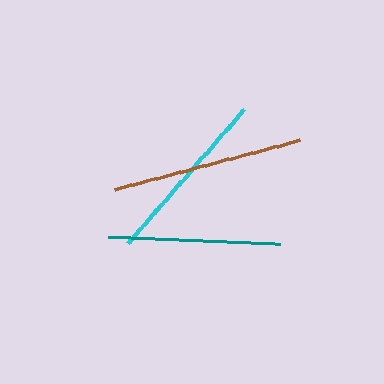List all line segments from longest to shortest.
From longest to shortest: brown, cyan, teal.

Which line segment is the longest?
The brown line is the longest at approximately 192 pixels.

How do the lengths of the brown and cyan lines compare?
The brown and cyan lines are approximately the same length.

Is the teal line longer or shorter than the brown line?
The brown line is longer than the teal line.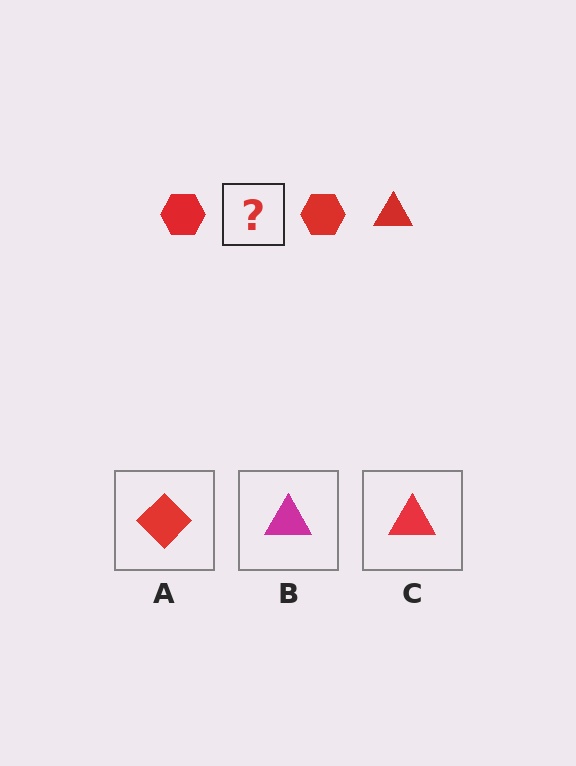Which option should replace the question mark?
Option C.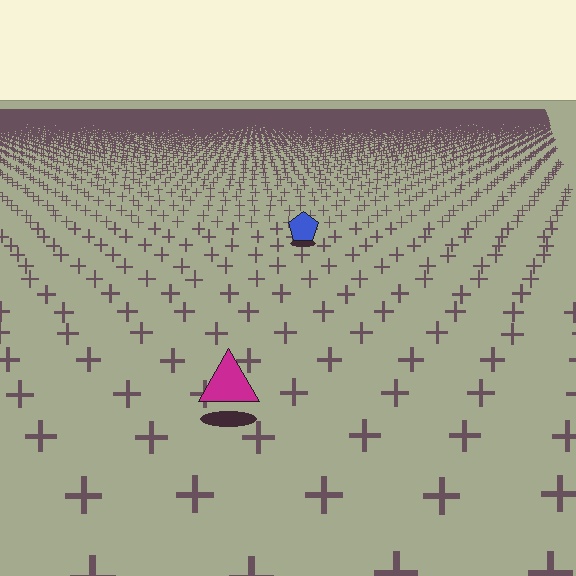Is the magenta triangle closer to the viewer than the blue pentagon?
Yes. The magenta triangle is closer — you can tell from the texture gradient: the ground texture is coarser near it.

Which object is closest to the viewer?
The magenta triangle is closest. The texture marks near it are larger and more spread out.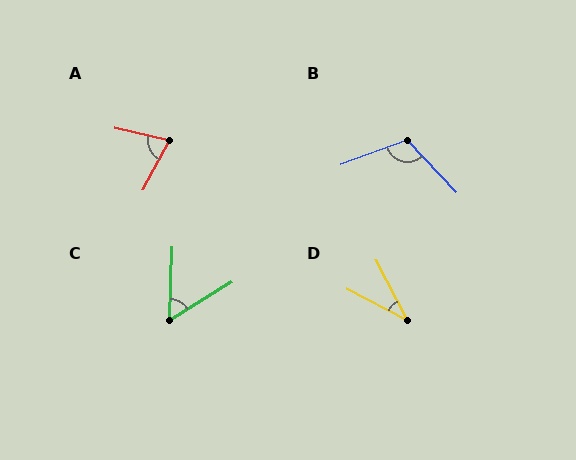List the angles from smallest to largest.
D (35°), C (57°), A (74°), B (113°).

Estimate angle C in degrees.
Approximately 57 degrees.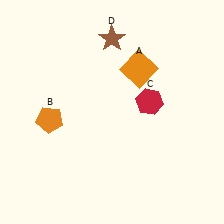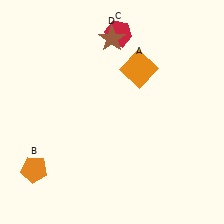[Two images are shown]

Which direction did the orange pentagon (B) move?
The orange pentagon (B) moved down.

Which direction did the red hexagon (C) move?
The red hexagon (C) moved up.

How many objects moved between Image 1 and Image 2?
2 objects moved between the two images.